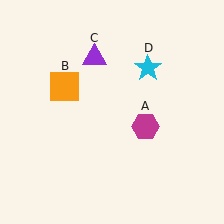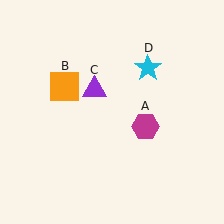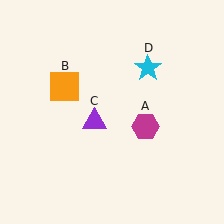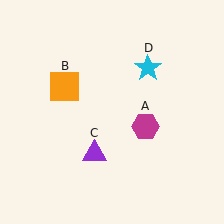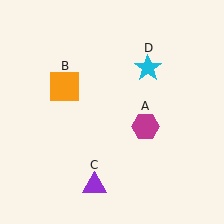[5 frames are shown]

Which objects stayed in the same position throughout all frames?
Magenta hexagon (object A) and orange square (object B) and cyan star (object D) remained stationary.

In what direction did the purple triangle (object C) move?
The purple triangle (object C) moved down.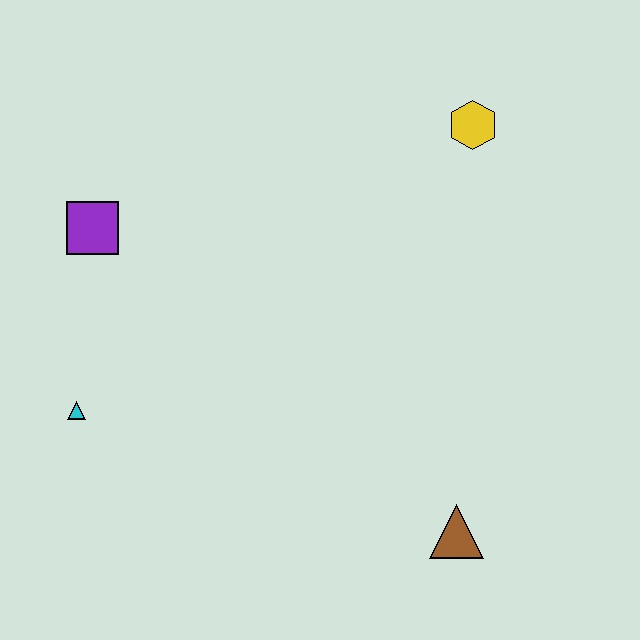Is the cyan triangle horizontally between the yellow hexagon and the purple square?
No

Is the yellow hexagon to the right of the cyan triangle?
Yes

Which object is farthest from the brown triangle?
The purple square is farthest from the brown triangle.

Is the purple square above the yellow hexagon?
No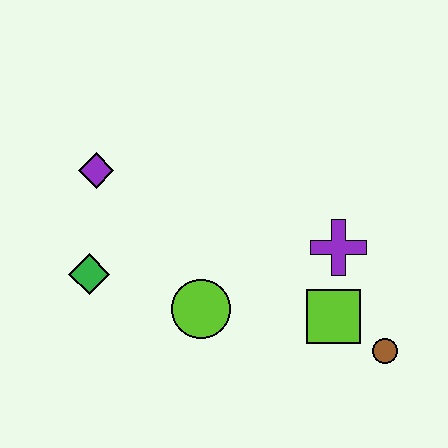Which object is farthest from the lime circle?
The brown circle is farthest from the lime circle.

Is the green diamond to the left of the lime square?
Yes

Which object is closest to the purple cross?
The lime square is closest to the purple cross.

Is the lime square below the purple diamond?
Yes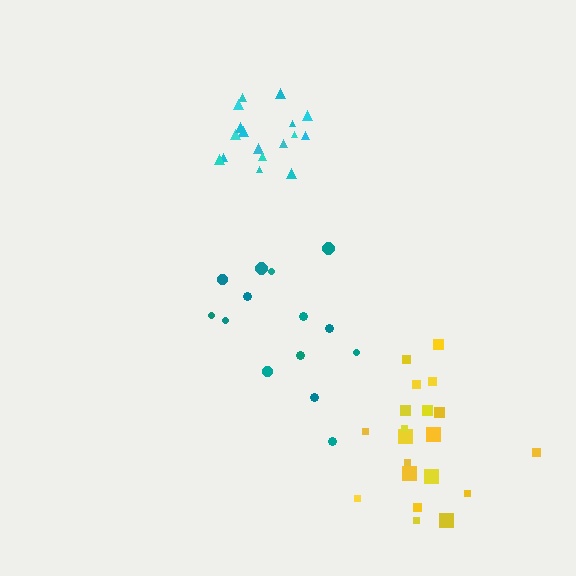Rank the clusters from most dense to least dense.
cyan, yellow, teal.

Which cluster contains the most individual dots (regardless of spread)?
Yellow (20).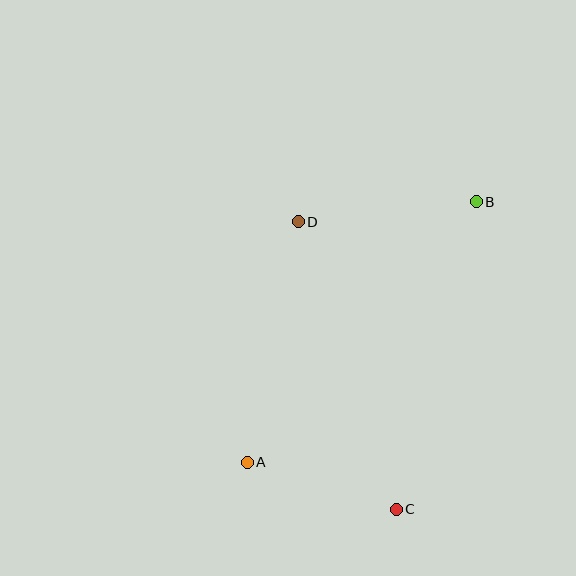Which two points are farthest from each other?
Points A and B are farthest from each other.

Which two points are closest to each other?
Points A and C are closest to each other.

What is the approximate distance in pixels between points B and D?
The distance between B and D is approximately 179 pixels.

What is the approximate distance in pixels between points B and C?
The distance between B and C is approximately 318 pixels.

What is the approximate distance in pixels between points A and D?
The distance between A and D is approximately 246 pixels.